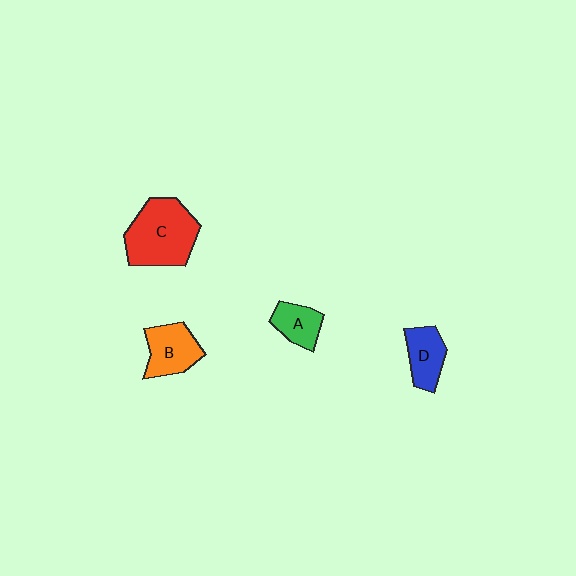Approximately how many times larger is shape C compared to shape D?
Approximately 2.0 times.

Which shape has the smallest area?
Shape A (green).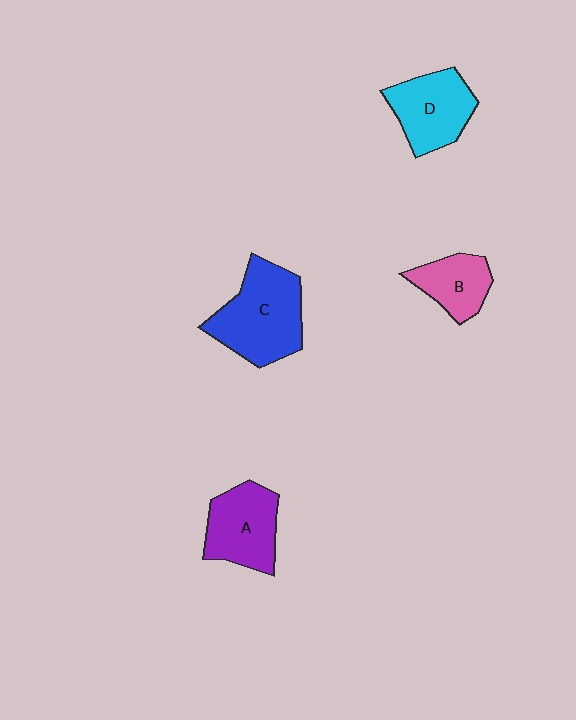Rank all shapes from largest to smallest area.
From largest to smallest: C (blue), A (purple), D (cyan), B (pink).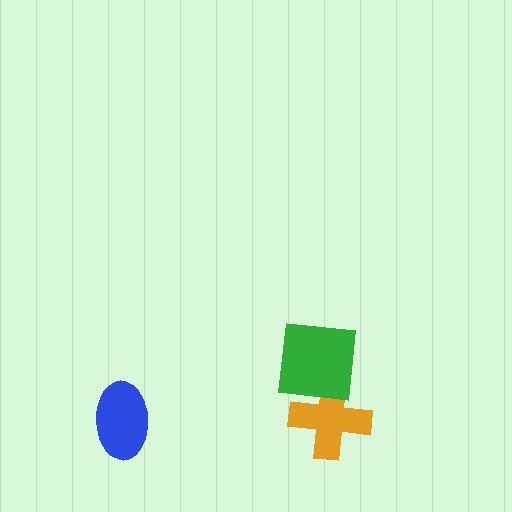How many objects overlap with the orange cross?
1 object overlaps with the orange cross.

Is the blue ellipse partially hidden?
No, no other shape covers it.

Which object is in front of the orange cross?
The green square is in front of the orange cross.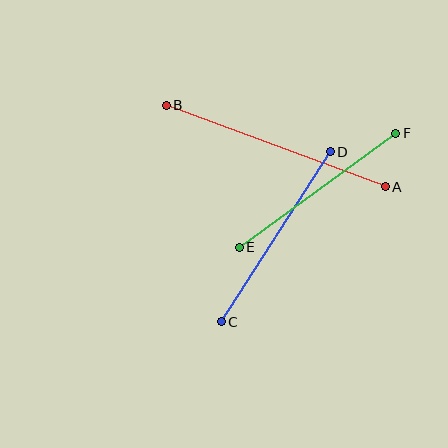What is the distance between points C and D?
The distance is approximately 202 pixels.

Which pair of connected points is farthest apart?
Points A and B are farthest apart.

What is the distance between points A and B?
The distance is approximately 234 pixels.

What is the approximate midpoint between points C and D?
The midpoint is at approximately (276, 237) pixels.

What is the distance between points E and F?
The distance is approximately 193 pixels.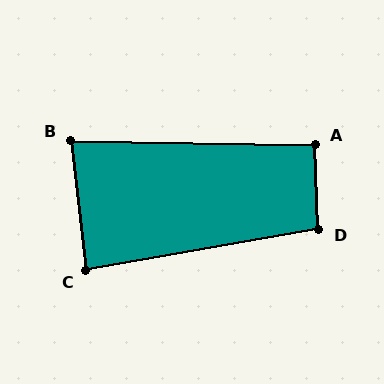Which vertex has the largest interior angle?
D, at approximately 98 degrees.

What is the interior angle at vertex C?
Approximately 87 degrees (approximately right).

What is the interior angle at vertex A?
Approximately 93 degrees (approximately right).